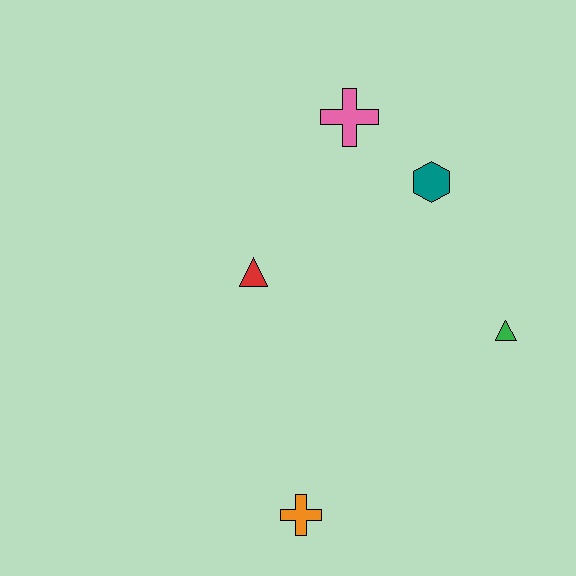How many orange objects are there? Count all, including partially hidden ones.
There is 1 orange object.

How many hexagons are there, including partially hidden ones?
There is 1 hexagon.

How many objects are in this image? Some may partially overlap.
There are 5 objects.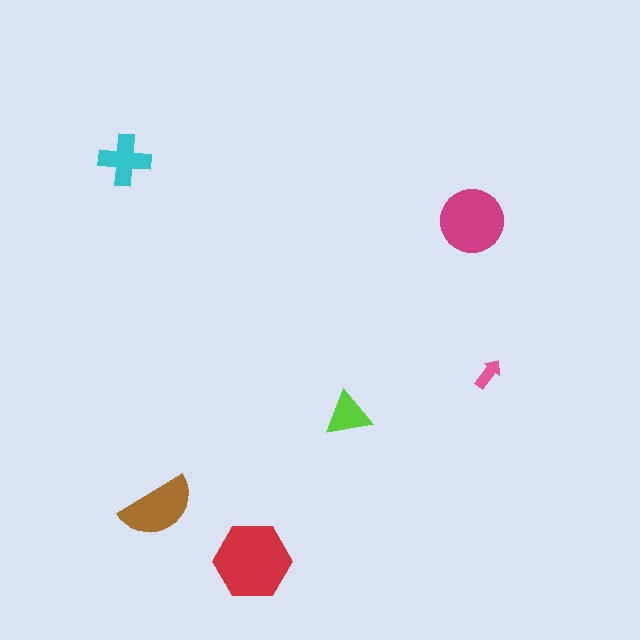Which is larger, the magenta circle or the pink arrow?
The magenta circle.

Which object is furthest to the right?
The pink arrow is rightmost.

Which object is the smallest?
The pink arrow.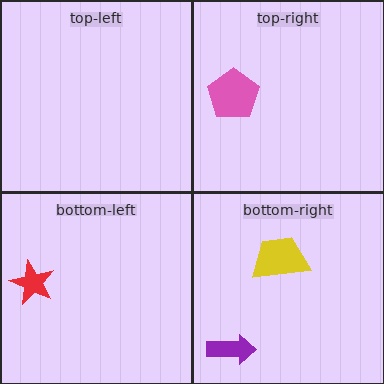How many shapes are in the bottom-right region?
2.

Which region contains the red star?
The bottom-left region.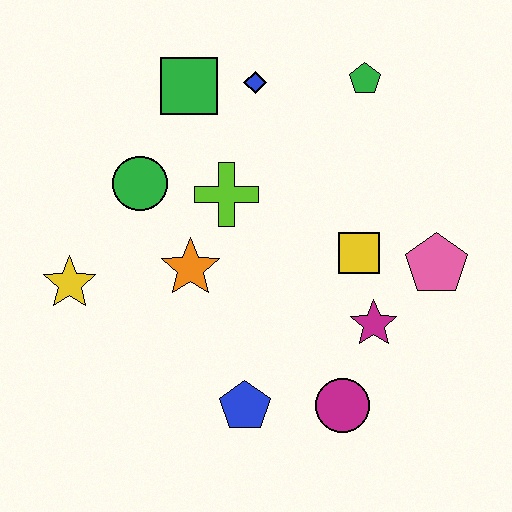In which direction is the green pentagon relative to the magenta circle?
The green pentagon is above the magenta circle.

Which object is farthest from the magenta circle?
The green square is farthest from the magenta circle.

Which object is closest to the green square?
The blue diamond is closest to the green square.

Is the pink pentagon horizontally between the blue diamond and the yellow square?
No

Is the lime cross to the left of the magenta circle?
Yes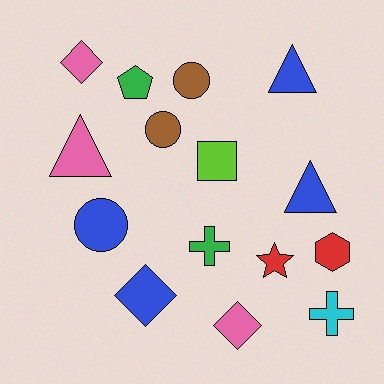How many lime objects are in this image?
There is 1 lime object.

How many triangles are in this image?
There are 3 triangles.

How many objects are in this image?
There are 15 objects.